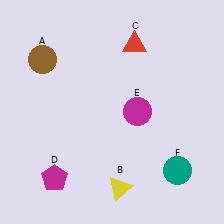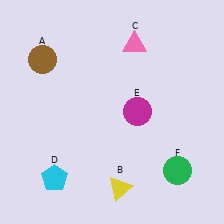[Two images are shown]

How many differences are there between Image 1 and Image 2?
There are 3 differences between the two images.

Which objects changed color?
C changed from red to pink. D changed from magenta to cyan. F changed from teal to green.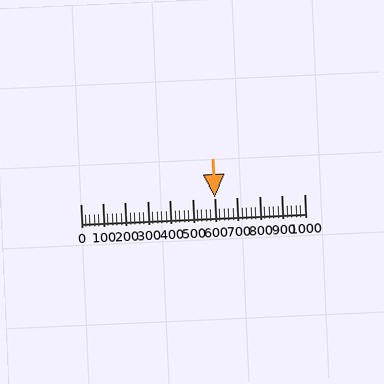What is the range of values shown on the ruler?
The ruler shows values from 0 to 1000.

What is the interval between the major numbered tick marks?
The major tick marks are spaced 100 units apart.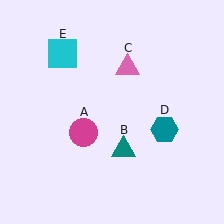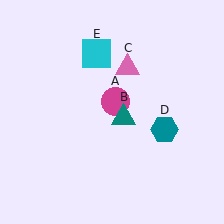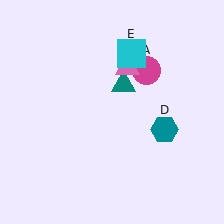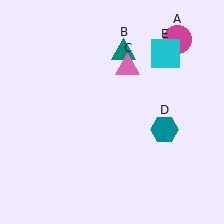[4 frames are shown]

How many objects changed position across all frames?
3 objects changed position: magenta circle (object A), teal triangle (object B), cyan square (object E).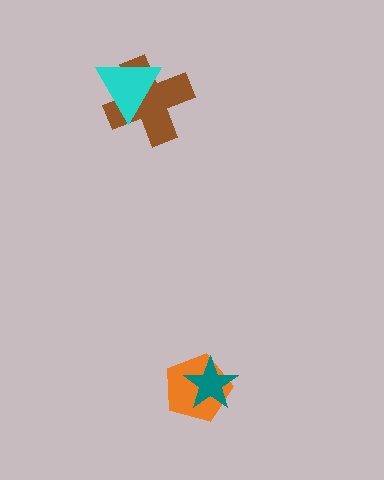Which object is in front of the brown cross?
The cyan triangle is in front of the brown cross.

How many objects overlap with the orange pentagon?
1 object overlaps with the orange pentagon.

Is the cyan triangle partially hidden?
No, no other shape covers it.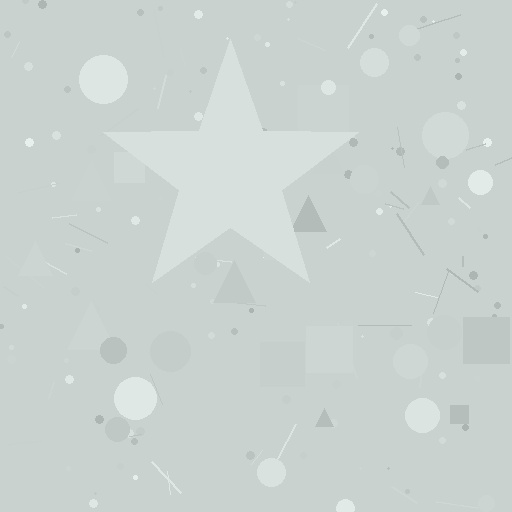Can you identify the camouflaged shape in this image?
The camouflaged shape is a star.